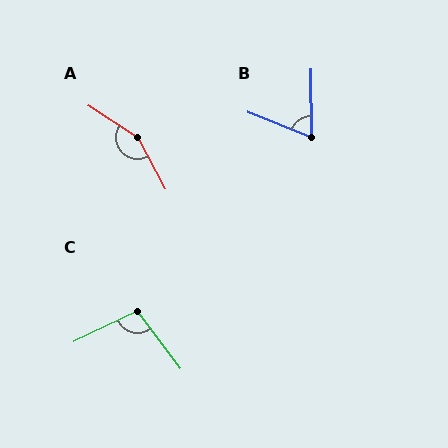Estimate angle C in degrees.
Approximately 101 degrees.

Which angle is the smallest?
B, at approximately 67 degrees.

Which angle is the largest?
A, at approximately 151 degrees.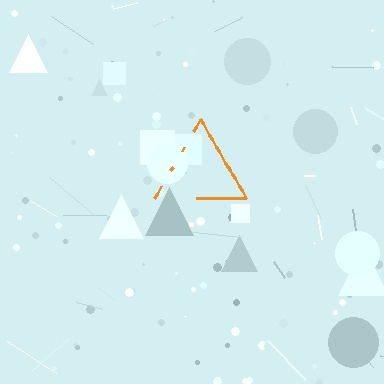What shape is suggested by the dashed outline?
The dashed outline suggests a triangle.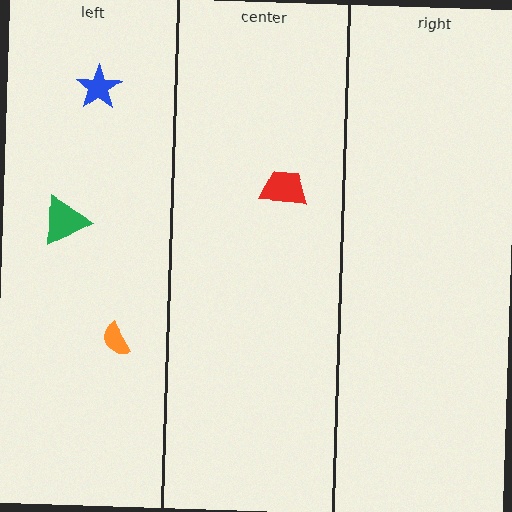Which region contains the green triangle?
The left region.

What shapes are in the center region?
The red trapezoid.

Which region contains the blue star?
The left region.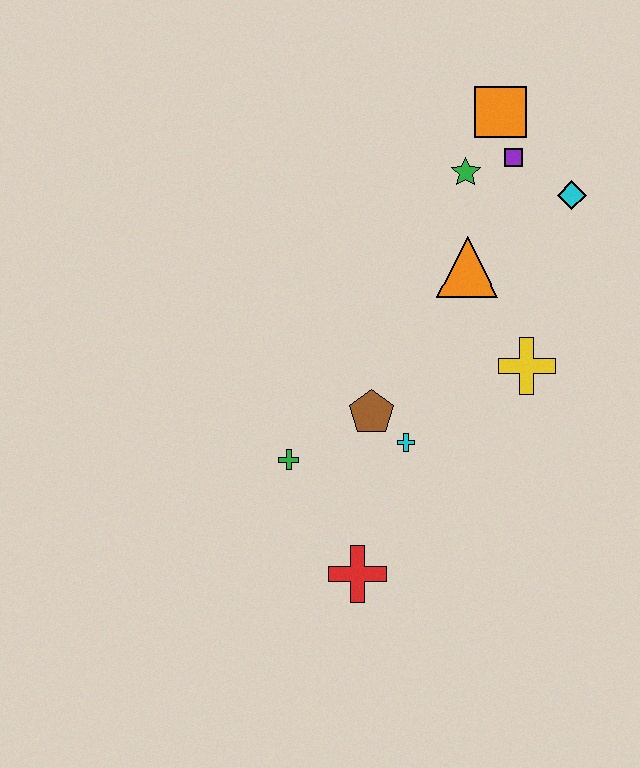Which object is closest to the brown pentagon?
The cyan cross is closest to the brown pentagon.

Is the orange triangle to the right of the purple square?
No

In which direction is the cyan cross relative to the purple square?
The cyan cross is below the purple square.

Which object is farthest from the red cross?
The orange square is farthest from the red cross.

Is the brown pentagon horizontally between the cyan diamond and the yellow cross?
No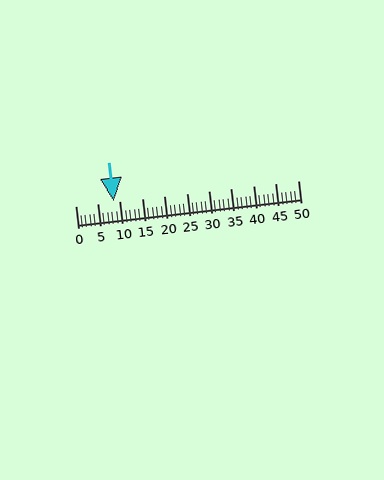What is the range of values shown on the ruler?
The ruler shows values from 0 to 50.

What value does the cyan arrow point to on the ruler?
The cyan arrow points to approximately 8.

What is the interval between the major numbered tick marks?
The major tick marks are spaced 5 units apart.